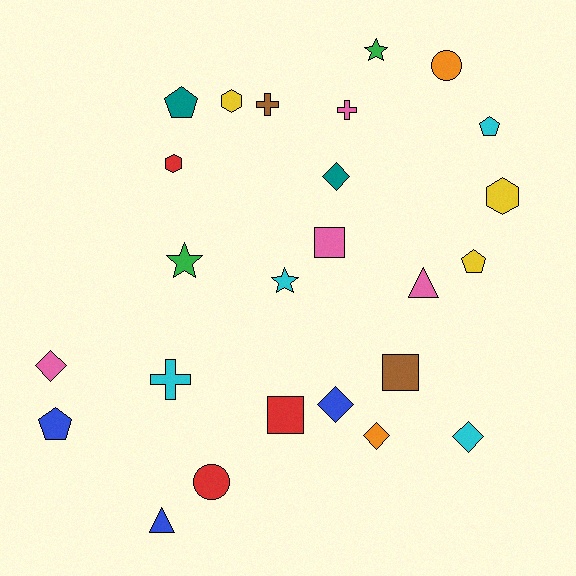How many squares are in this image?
There are 3 squares.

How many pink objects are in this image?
There are 4 pink objects.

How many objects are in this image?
There are 25 objects.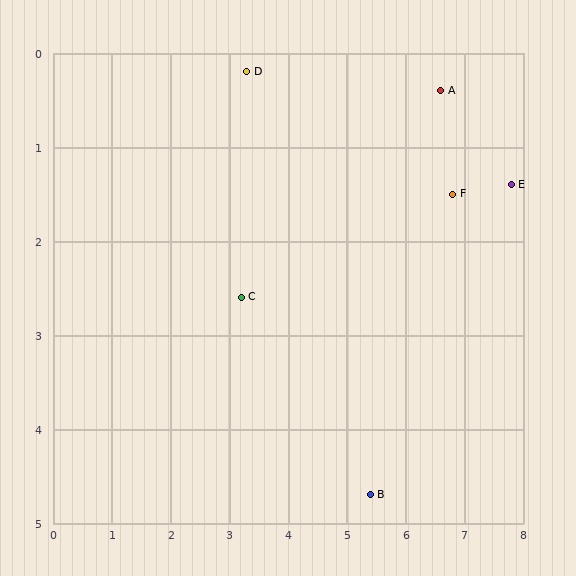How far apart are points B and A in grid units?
Points B and A are about 4.5 grid units apart.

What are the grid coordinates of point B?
Point B is at approximately (5.4, 4.7).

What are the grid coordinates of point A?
Point A is at approximately (6.6, 0.4).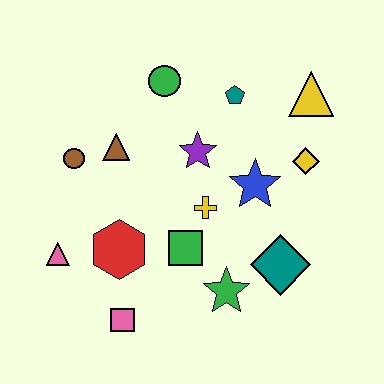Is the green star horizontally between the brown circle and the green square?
No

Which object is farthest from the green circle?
The pink square is farthest from the green circle.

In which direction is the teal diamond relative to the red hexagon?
The teal diamond is to the right of the red hexagon.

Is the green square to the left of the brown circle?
No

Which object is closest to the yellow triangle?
The yellow diamond is closest to the yellow triangle.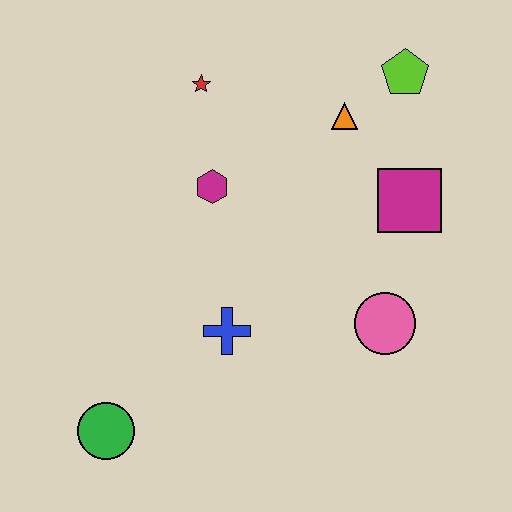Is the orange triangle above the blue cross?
Yes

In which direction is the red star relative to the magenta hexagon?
The red star is above the magenta hexagon.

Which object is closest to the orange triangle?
The lime pentagon is closest to the orange triangle.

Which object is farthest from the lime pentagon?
The green circle is farthest from the lime pentagon.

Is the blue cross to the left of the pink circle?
Yes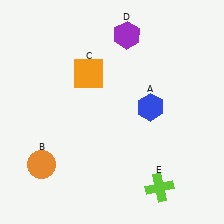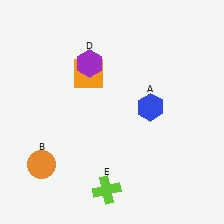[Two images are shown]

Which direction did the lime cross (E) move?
The lime cross (E) moved left.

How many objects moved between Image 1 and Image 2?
2 objects moved between the two images.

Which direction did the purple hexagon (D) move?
The purple hexagon (D) moved left.